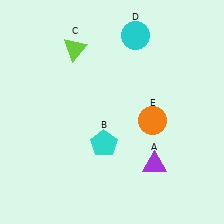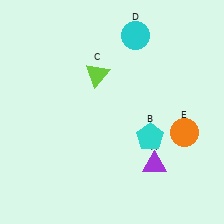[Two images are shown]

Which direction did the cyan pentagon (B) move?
The cyan pentagon (B) moved right.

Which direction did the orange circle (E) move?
The orange circle (E) moved right.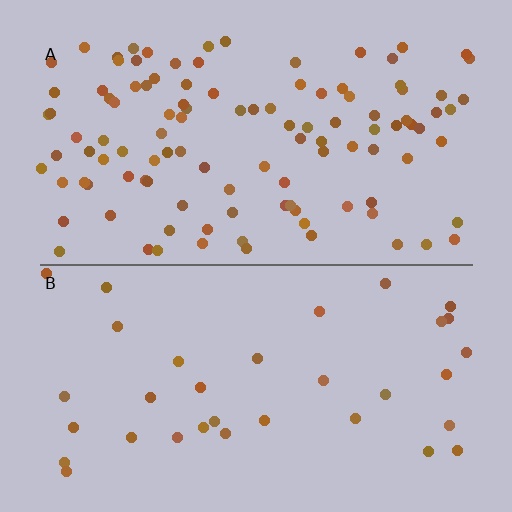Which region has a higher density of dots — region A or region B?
A (the top).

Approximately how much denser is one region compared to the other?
Approximately 3.3× — region A over region B.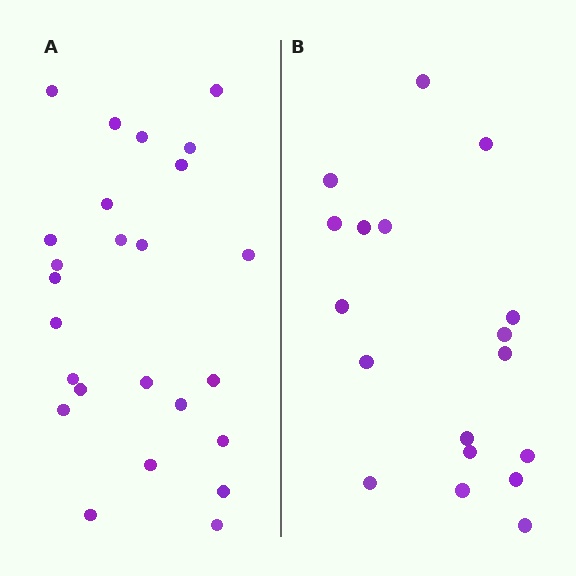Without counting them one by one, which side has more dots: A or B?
Region A (the left region) has more dots.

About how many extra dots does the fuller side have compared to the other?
Region A has roughly 8 or so more dots than region B.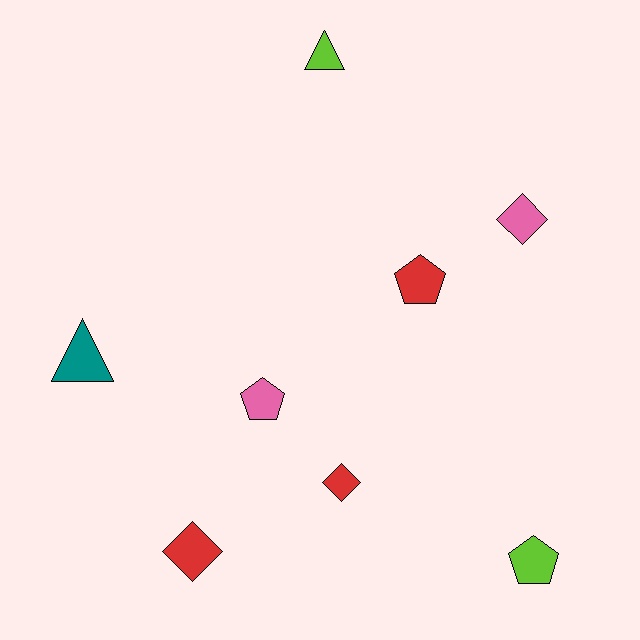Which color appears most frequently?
Red, with 3 objects.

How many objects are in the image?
There are 8 objects.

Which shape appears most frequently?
Diamond, with 3 objects.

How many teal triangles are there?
There is 1 teal triangle.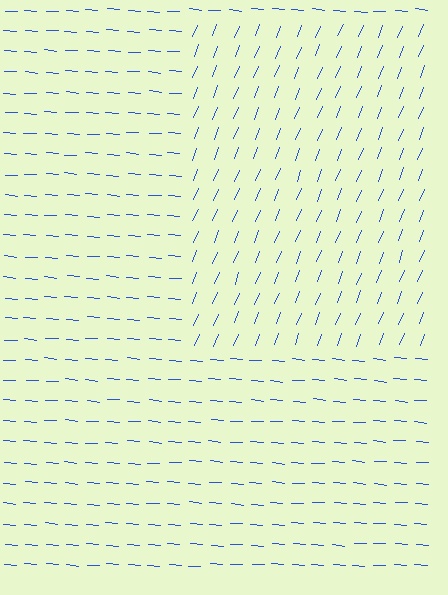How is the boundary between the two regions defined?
The boundary is defined purely by a change in line orientation (approximately 73 degrees difference). All lines are the same color and thickness.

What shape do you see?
I see a rectangle.